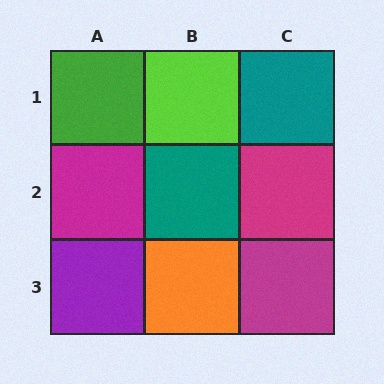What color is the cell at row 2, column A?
Magenta.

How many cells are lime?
1 cell is lime.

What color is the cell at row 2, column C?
Magenta.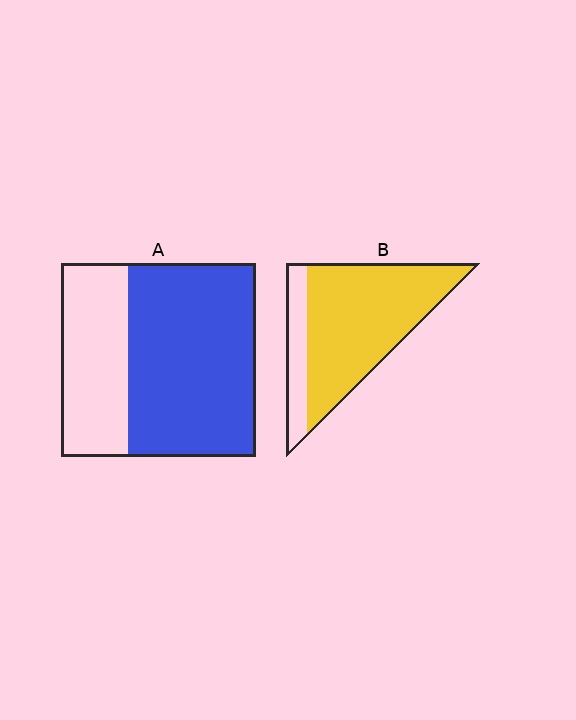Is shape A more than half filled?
Yes.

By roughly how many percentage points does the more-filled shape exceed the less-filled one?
By roughly 15 percentage points (B over A).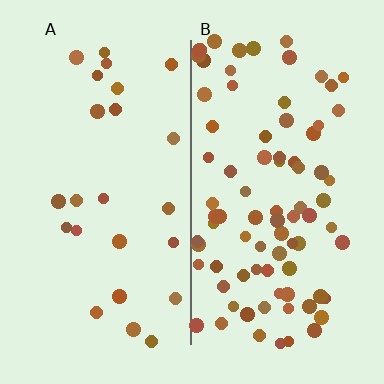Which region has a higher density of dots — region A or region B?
B (the right).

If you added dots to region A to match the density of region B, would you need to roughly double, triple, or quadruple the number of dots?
Approximately triple.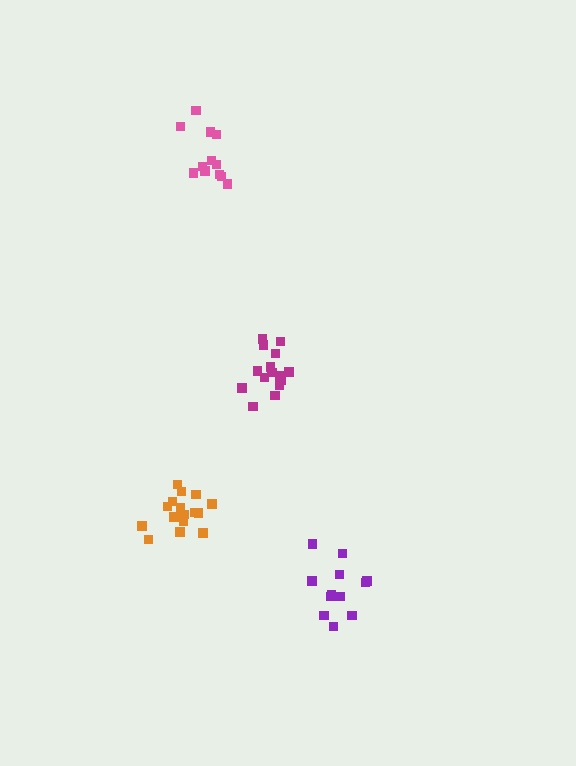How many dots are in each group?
Group 1: 12 dots, Group 2: 16 dots, Group 3: 15 dots, Group 4: 12 dots (55 total).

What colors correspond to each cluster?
The clusters are colored: purple, orange, magenta, pink.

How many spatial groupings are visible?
There are 4 spatial groupings.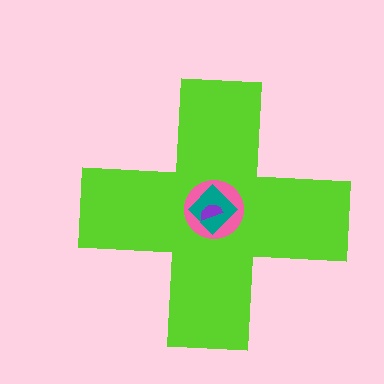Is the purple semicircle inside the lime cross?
Yes.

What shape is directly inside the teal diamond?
The purple semicircle.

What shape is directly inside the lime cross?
The pink circle.